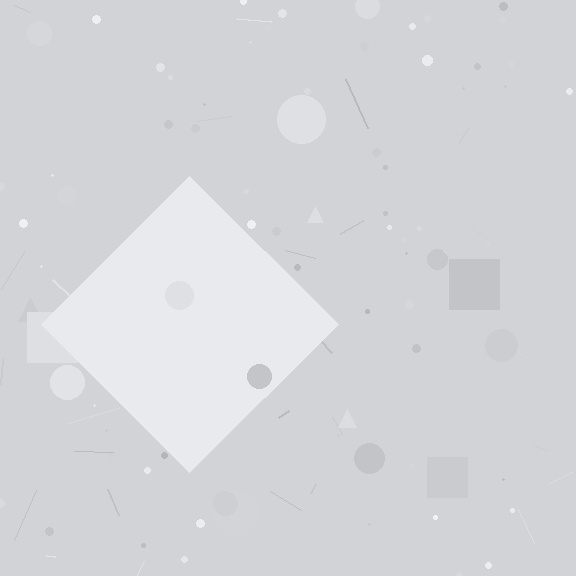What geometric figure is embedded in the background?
A diamond is embedded in the background.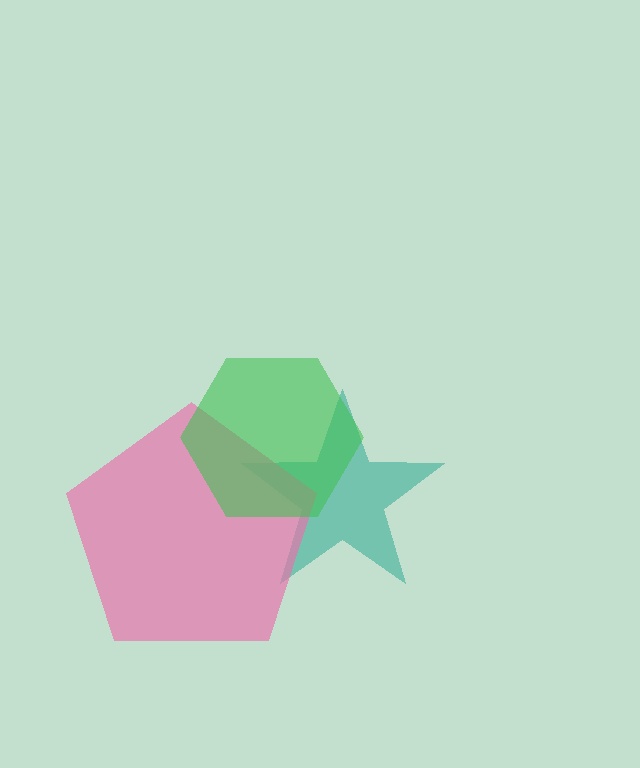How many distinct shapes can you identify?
There are 3 distinct shapes: a teal star, a pink pentagon, a green hexagon.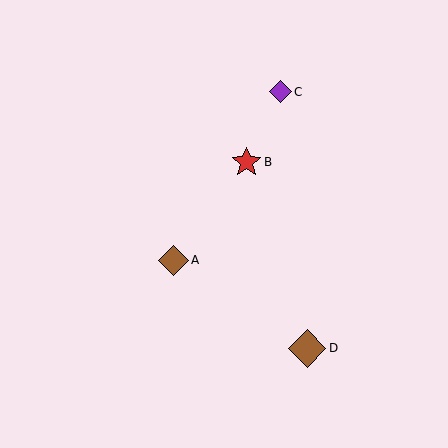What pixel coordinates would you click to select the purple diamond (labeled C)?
Click at (280, 92) to select the purple diamond C.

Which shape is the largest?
The brown diamond (labeled D) is the largest.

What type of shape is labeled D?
Shape D is a brown diamond.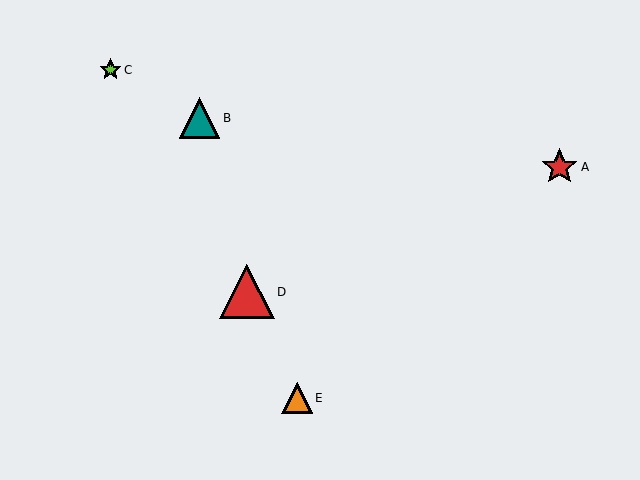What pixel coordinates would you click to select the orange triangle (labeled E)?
Click at (297, 398) to select the orange triangle E.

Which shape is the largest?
The red triangle (labeled D) is the largest.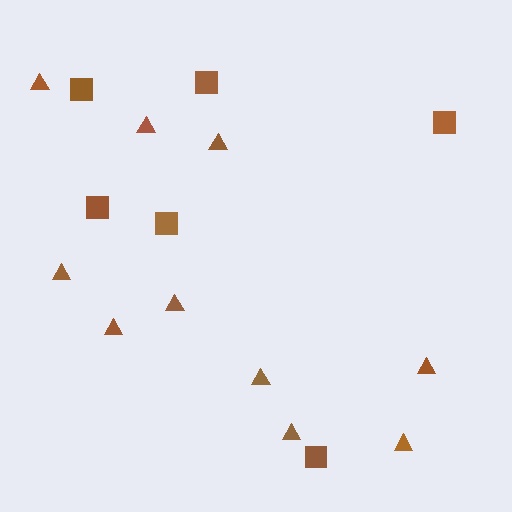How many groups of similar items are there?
There are 2 groups: one group of squares (6) and one group of triangles (10).